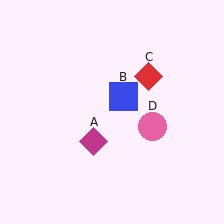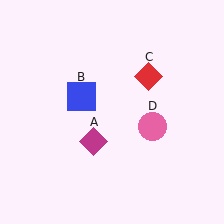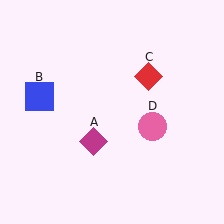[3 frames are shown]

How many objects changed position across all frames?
1 object changed position: blue square (object B).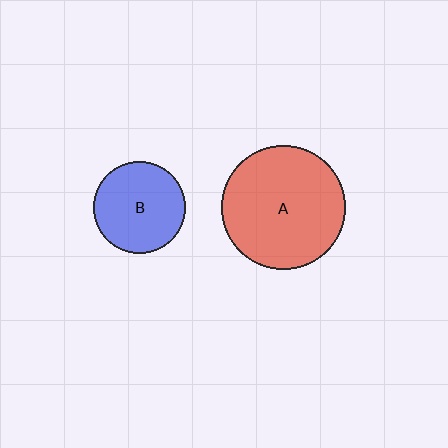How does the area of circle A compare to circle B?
Approximately 1.8 times.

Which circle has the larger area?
Circle A (red).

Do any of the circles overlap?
No, none of the circles overlap.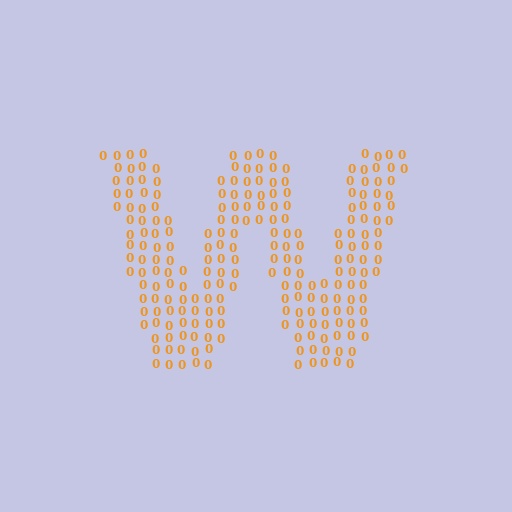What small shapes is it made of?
It is made of small digit 0's.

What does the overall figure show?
The overall figure shows the letter W.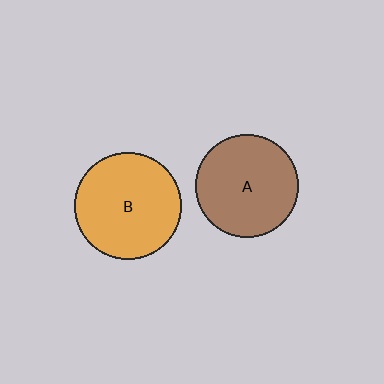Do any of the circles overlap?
No, none of the circles overlap.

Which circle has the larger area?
Circle B (orange).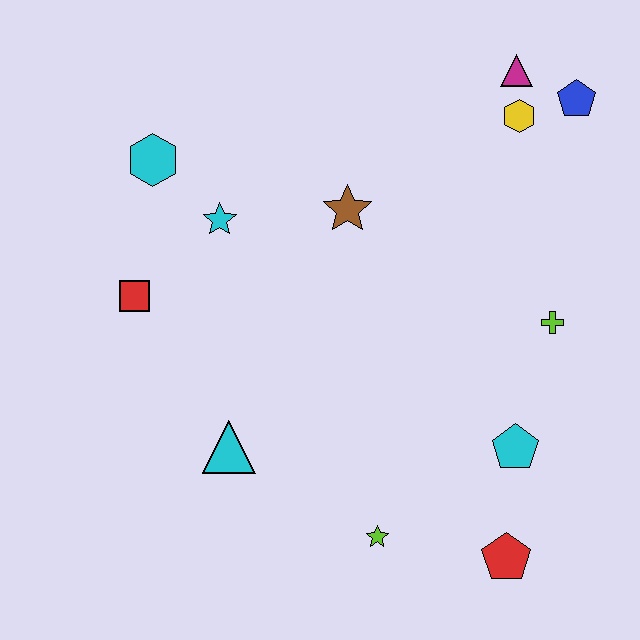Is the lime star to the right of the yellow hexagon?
No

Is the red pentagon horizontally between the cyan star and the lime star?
No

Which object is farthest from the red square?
The blue pentagon is farthest from the red square.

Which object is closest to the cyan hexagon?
The cyan star is closest to the cyan hexagon.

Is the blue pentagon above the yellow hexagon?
Yes